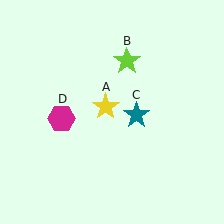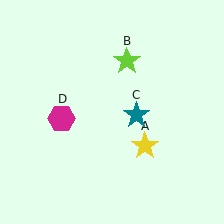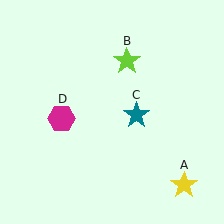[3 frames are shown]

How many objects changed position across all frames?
1 object changed position: yellow star (object A).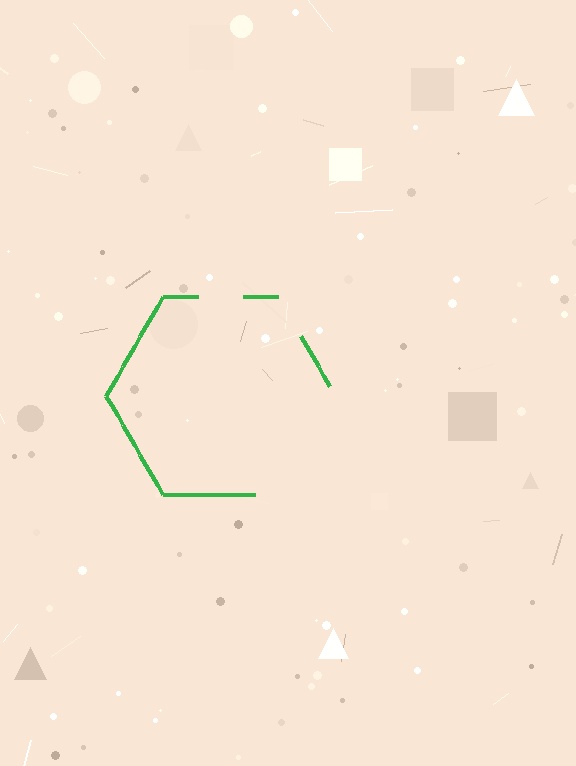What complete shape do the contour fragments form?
The contour fragments form a hexagon.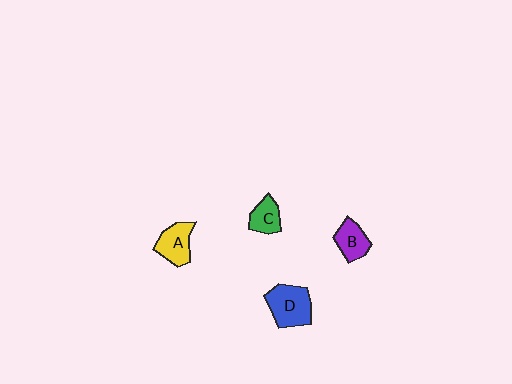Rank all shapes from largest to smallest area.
From largest to smallest: D (blue), A (yellow), B (purple), C (green).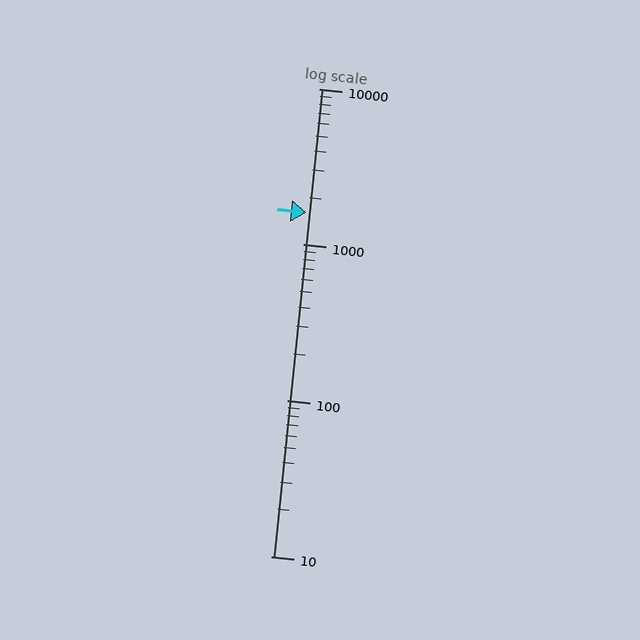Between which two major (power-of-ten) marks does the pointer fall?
The pointer is between 1000 and 10000.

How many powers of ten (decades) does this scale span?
The scale spans 3 decades, from 10 to 10000.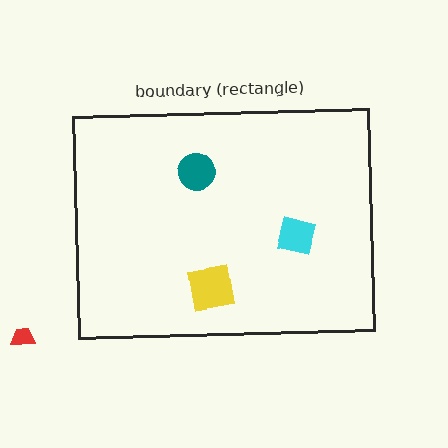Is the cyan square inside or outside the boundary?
Inside.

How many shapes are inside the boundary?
3 inside, 1 outside.